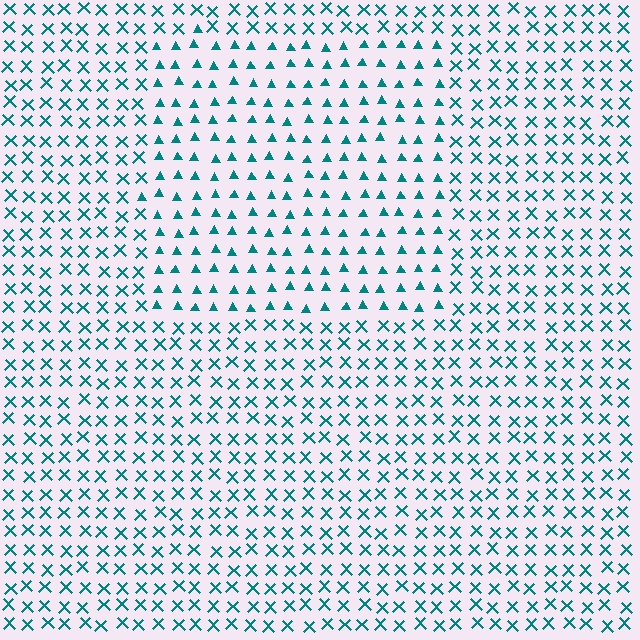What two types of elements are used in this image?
The image uses triangles inside the rectangle region and X marks outside it.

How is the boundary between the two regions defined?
The boundary is defined by a change in element shape: triangles inside vs. X marks outside. All elements share the same color and spacing.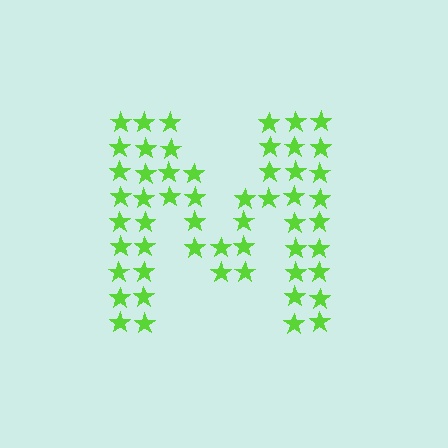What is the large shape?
The large shape is the letter M.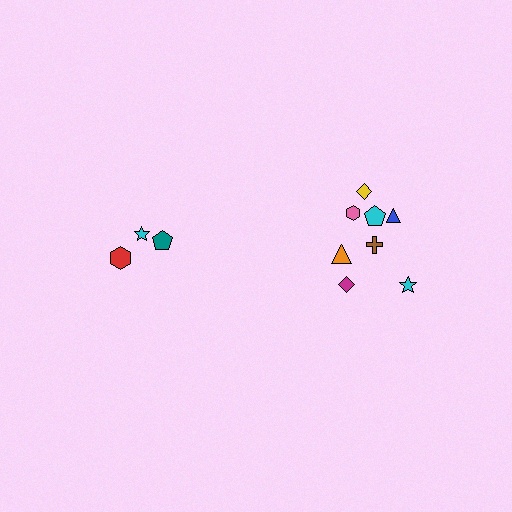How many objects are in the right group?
There are 8 objects.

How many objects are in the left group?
There are 3 objects.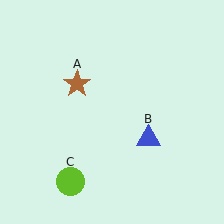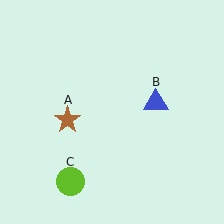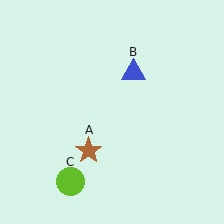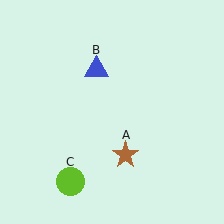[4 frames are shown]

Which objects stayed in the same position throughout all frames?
Lime circle (object C) remained stationary.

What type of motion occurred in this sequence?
The brown star (object A), blue triangle (object B) rotated counterclockwise around the center of the scene.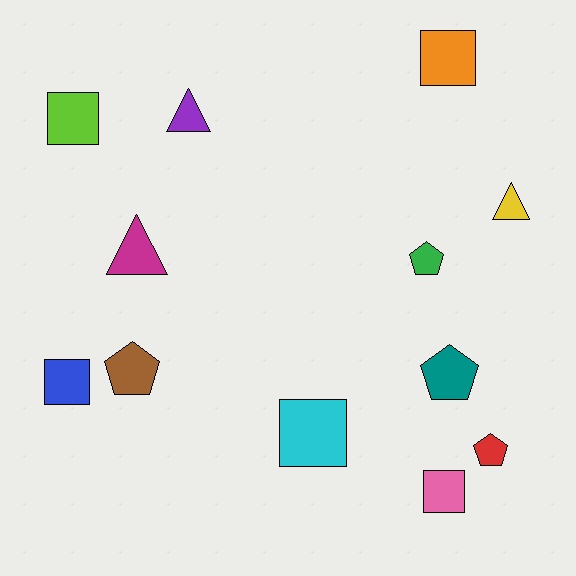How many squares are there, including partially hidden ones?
There are 5 squares.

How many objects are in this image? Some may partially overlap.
There are 12 objects.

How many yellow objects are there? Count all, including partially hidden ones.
There is 1 yellow object.